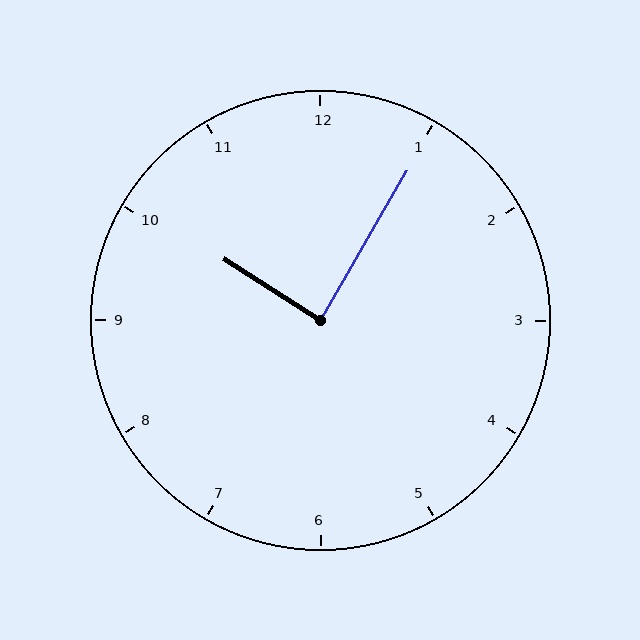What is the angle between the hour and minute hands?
Approximately 88 degrees.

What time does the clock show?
10:05.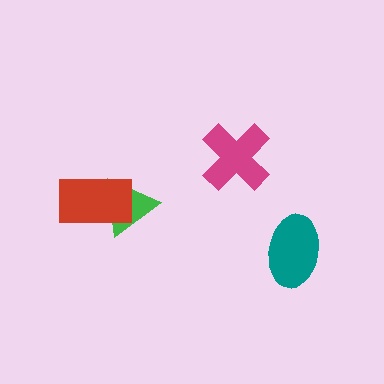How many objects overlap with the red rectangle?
1 object overlaps with the red rectangle.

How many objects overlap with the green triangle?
1 object overlaps with the green triangle.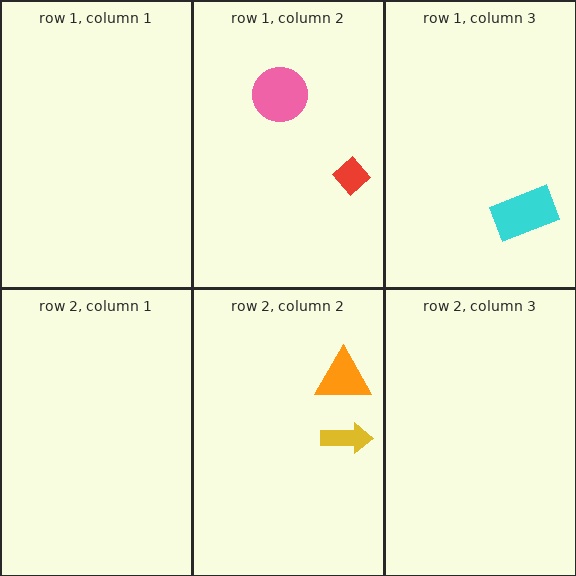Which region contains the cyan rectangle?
The row 1, column 3 region.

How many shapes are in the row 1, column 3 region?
1.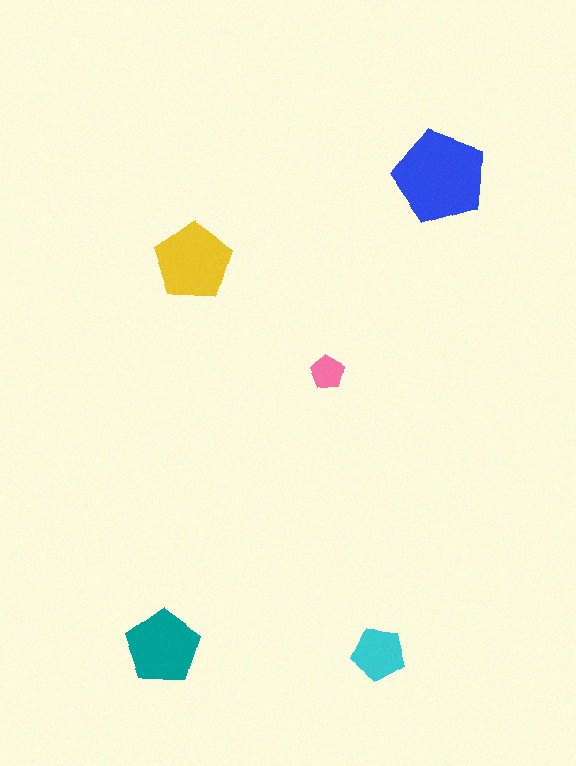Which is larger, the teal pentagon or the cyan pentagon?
The teal one.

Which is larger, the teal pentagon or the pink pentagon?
The teal one.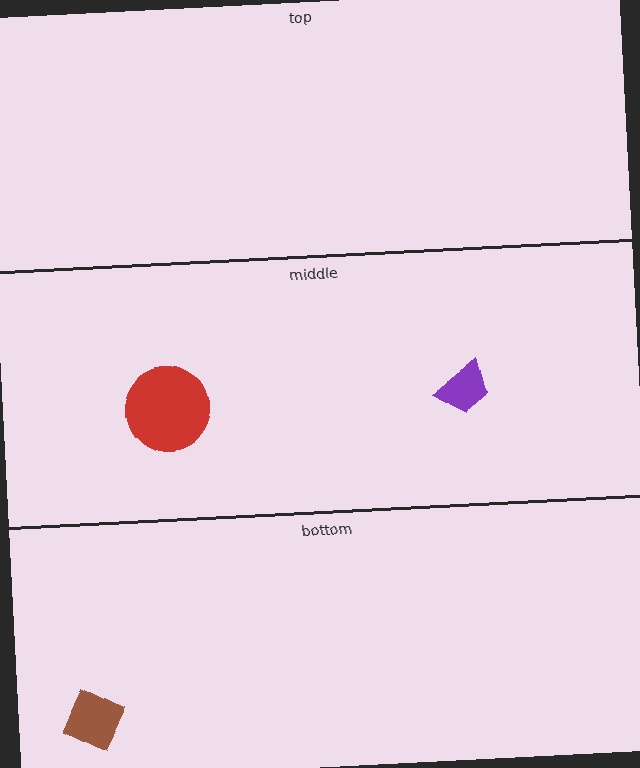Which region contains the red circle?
The middle region.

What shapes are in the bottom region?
The brown diamond.